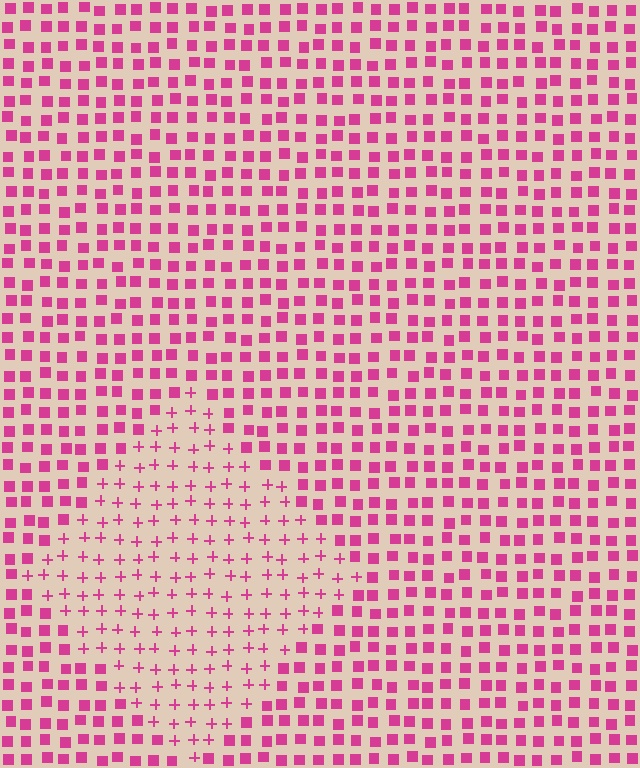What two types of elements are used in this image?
The image uses plus signs inside the diamond region and squares outside it.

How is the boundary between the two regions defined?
The boundary is defined by a change in element shape: plus signs inside vs. squares outside. All elements share the same color and spacing.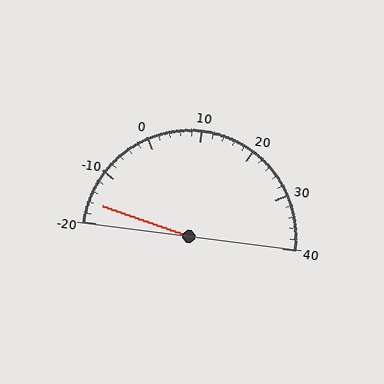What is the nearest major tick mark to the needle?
The nearest major tick mark is -20.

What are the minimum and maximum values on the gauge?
The gauge ranges from -20 to 40.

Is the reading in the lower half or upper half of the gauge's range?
The reading is in the lower half of the range (-20 to 40).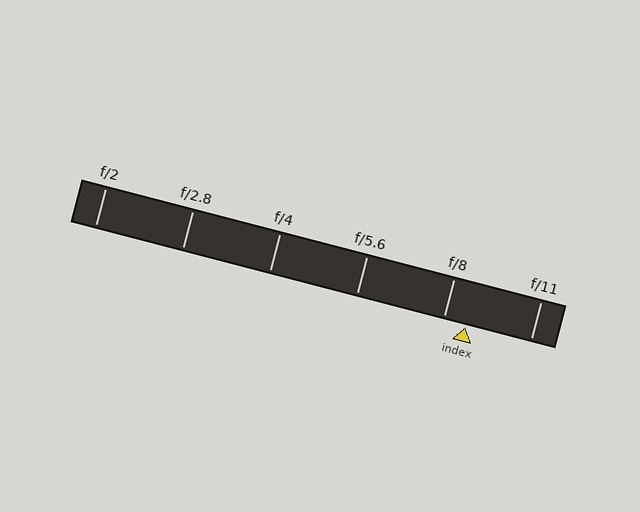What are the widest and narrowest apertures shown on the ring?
The widest aperture shown is f/2 and the narrowest is f/11.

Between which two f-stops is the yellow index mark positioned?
The index mark is between f/8 and f/11.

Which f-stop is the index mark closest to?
The index mark is closest to f/8.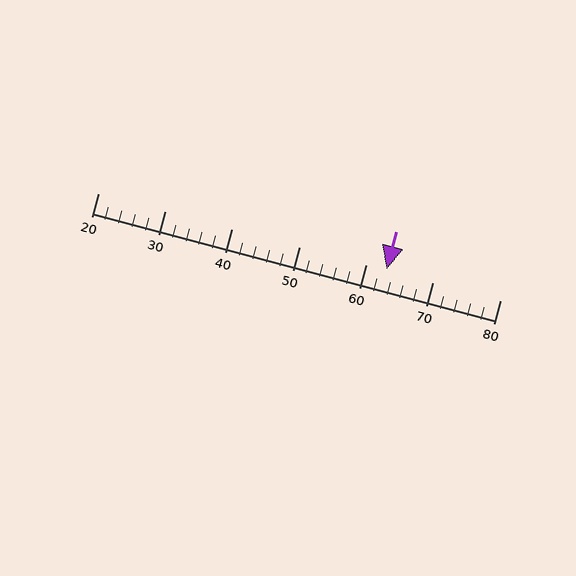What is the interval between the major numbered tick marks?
The major tick marks are spaced 10 units apart.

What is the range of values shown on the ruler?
The ruler shows values from 20 to 80.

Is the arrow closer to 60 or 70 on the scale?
The arrow is closer to 60.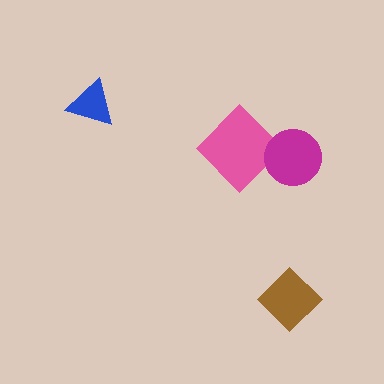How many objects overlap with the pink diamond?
1 object overlaps with the pink diamond.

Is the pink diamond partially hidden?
Yes, it is partially covered by another shape.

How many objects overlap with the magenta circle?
1 object overlaps with the magenta circle.